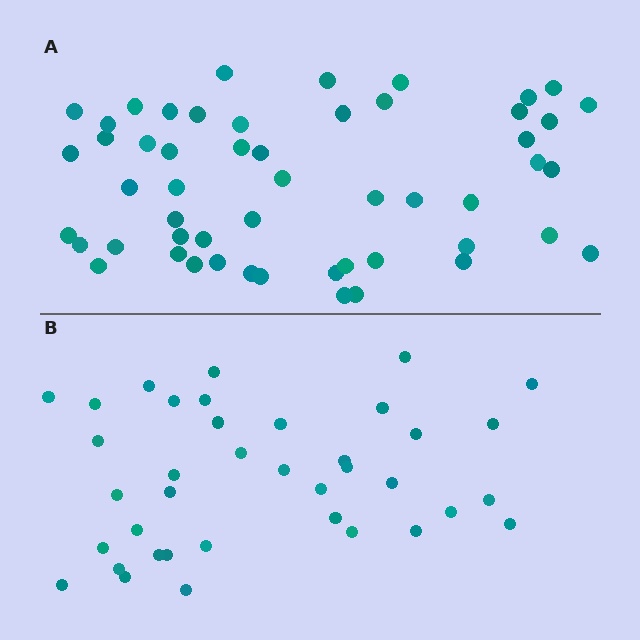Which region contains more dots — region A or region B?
Region A (the top region) has more dots.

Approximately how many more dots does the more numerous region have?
Region A has approximately 15 more dots than region B.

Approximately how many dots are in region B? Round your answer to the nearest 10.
About 40 dots. (The exact count is 38, which rounds to 40.)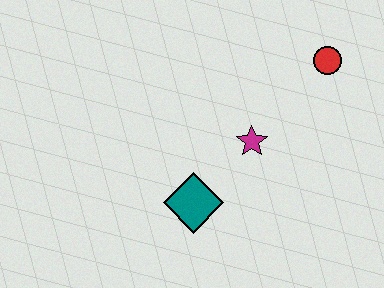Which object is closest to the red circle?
The magenta star is closest to the red circle.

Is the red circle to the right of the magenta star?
Yes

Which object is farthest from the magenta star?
The red circle is farthest from the magenta star.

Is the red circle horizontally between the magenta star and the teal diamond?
No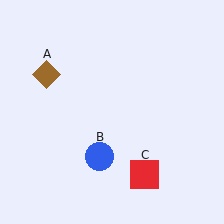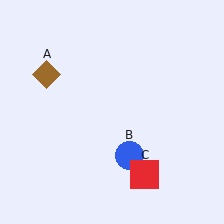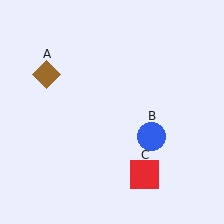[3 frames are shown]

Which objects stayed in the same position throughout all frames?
Brown diamond (object A) and red square (object C) remained stationary.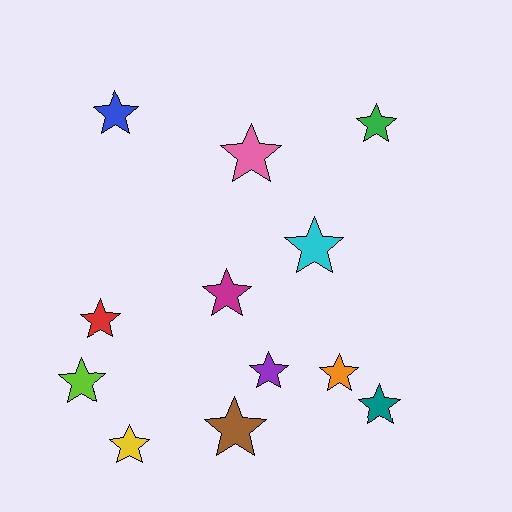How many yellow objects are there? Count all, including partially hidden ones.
There is 1 yellow object.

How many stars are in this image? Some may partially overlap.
There are 12 stars.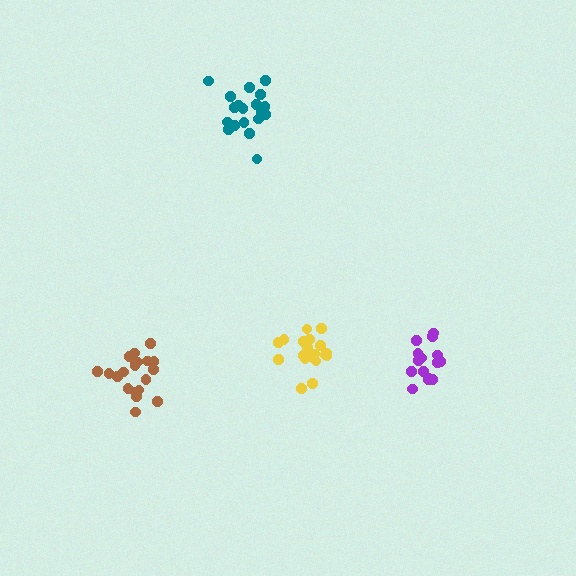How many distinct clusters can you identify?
There are 4 distinct clusters.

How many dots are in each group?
Group 1: 19 dots, Group 2: 15 dots, Group 3: 20 dots, Group 4: 20 dots (74 total).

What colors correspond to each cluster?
The clusters are colored: yellow, purple, brown, teal.